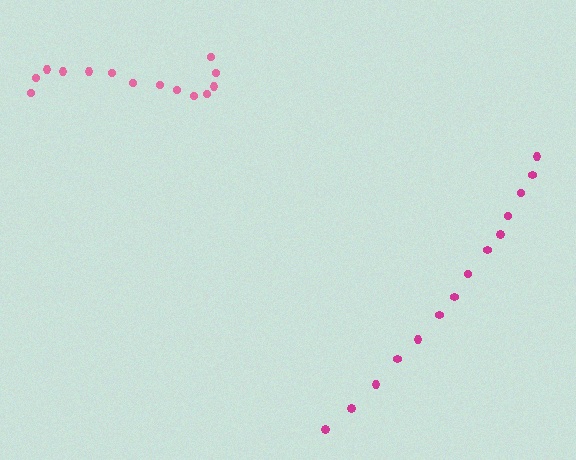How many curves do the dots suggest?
There are 2 distinct paths.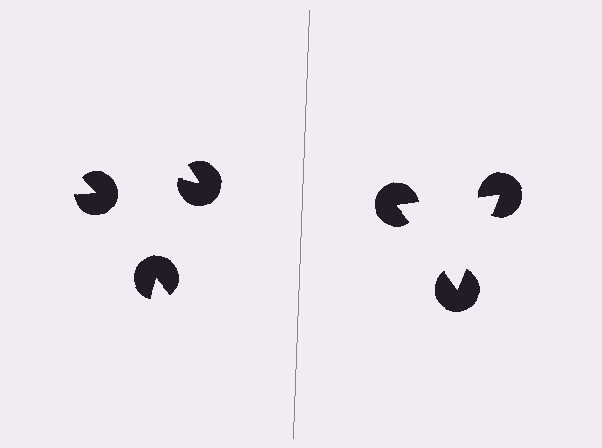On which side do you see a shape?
An illusory triangle appears on the right side. On the left side the wedge cuts are rotated, so no coherent shape forms.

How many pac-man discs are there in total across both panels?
6 — 3 on each side.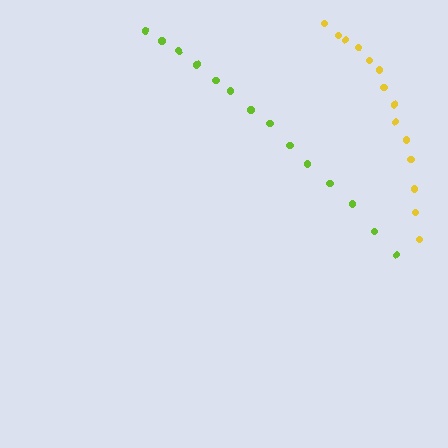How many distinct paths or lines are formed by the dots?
There are 2 distinct paths.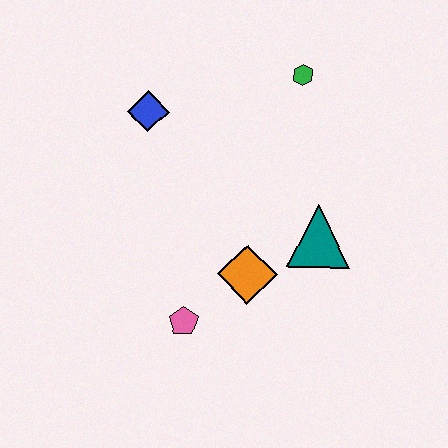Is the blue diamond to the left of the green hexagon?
Yes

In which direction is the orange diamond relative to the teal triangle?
The orange diamond is to the left of the teal triangle.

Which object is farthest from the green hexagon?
The pink pentagon is farthest from the green hexagon.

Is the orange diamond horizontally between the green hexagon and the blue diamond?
Yes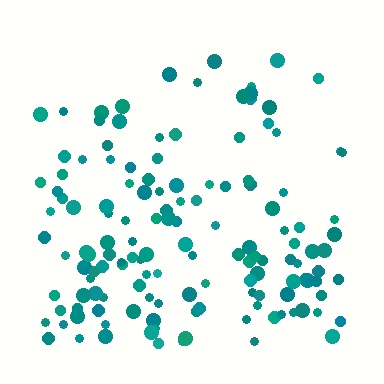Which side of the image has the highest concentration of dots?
The bottom.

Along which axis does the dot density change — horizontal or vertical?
Vertical.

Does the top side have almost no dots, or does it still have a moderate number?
Still a moderate number, just noticeably fewer than the bottom.